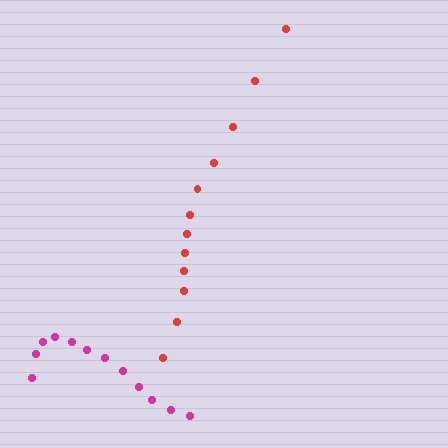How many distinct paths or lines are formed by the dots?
There are 2 distinct paths.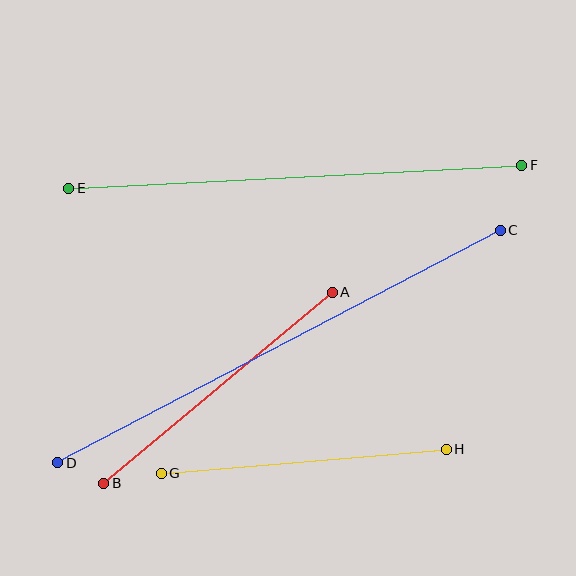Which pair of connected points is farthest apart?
Points C and D are farthest apart.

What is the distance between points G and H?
The distance is approximately 286 pixels.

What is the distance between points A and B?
The distance is approximately 298 pixels.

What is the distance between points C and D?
The distance is approximately 500 pixels.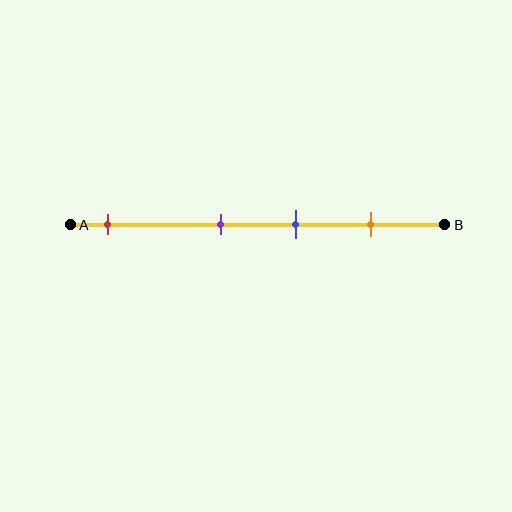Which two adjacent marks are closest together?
The purple and blue marks are the closest adjacent pair.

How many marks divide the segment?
There are 4 marks dividing the segment.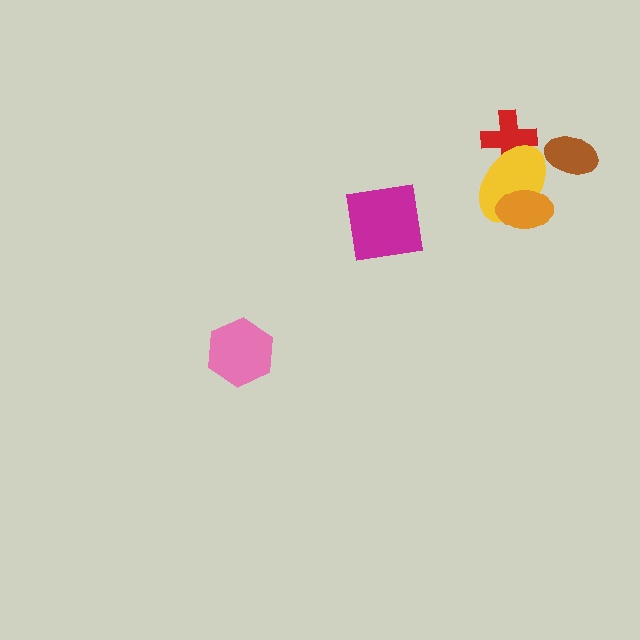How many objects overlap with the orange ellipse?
1 object overlaps with the orange ellipse.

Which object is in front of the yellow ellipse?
The orange ellipse is in front of the yellow ellipse.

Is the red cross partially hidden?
Yes, it is partially covered by another shape.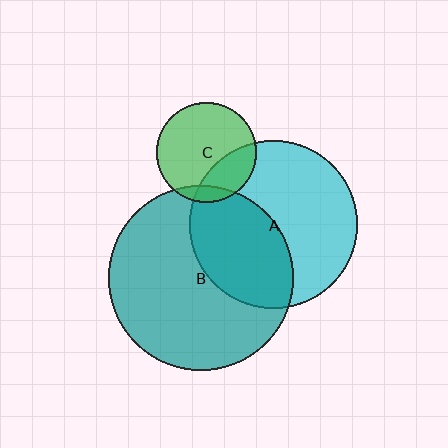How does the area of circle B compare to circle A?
Approximately 1.2 times.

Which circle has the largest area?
Circle B (teal).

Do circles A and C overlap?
Yes.